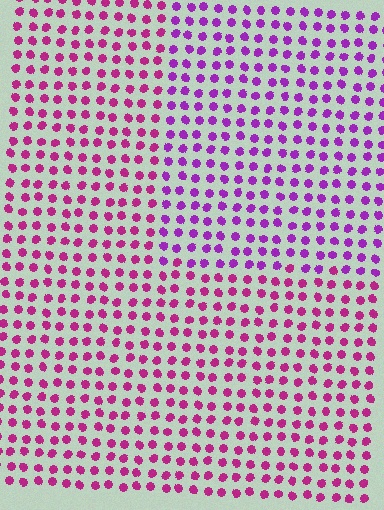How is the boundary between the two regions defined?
The boundary is defined purely by a slight shift in hue (about 32 degrees). Spacing, size, and orientation are identical on both sides.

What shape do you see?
I see a rectangle.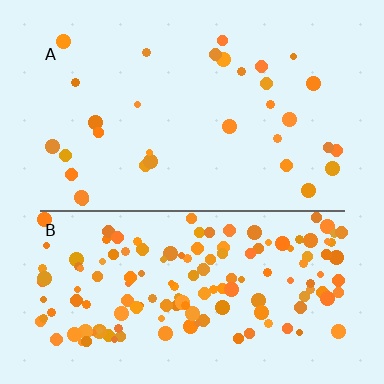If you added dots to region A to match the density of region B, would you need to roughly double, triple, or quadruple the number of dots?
Approximately quadruple.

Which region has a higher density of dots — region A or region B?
B (the bottom).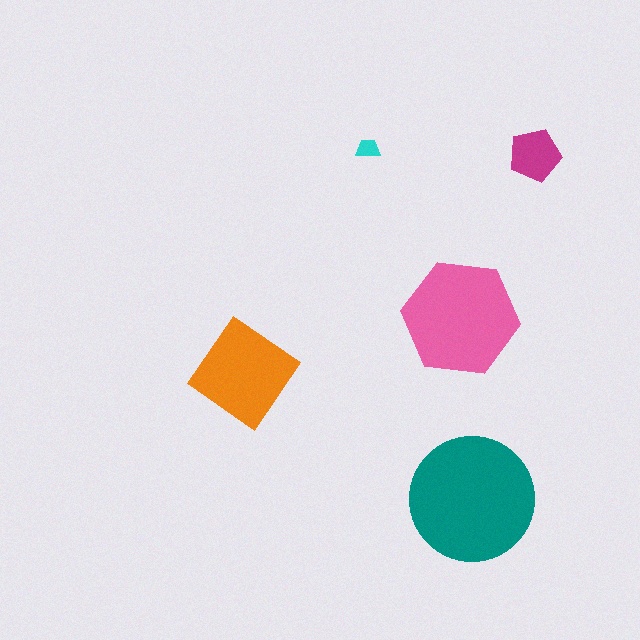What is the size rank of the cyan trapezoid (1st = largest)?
5th.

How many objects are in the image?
There are 5 objects in the image.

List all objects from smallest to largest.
The cyan trapezoid, the magenta pentagon, the orange diamond, the pink hexagon, the teal circle.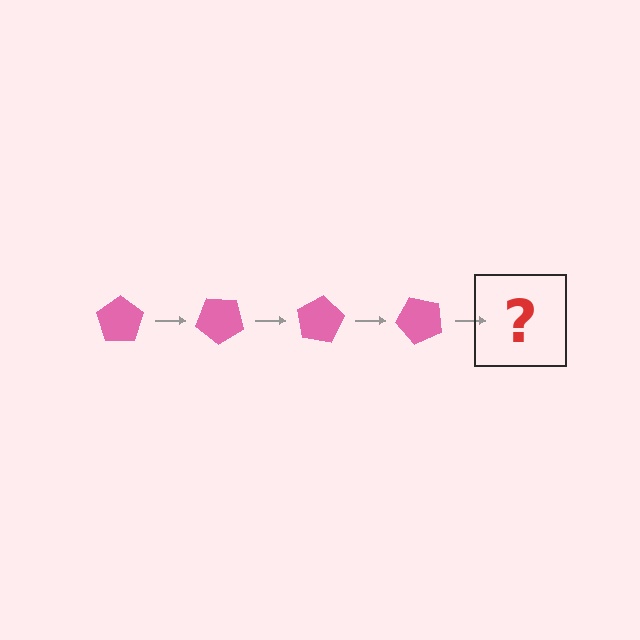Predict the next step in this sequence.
The next step is a pink pentagon rotated 160 degrees.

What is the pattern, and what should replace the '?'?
The pattern is that the pentagon rotates 40 degrees each step. The '?' should be a pink pentagon rotated 160 degrees.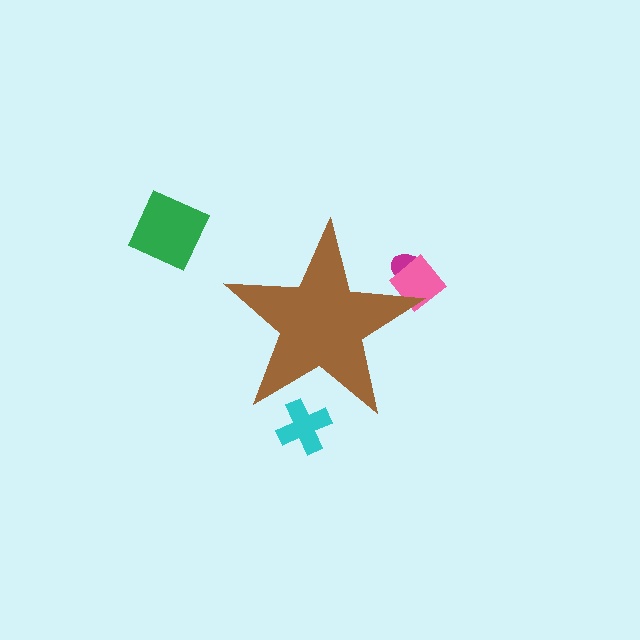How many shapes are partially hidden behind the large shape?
3 shapes are partially hidden.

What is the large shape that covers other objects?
A brown star.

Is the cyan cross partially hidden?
Yes, the cyan cross is partially hidden behind the brown star.